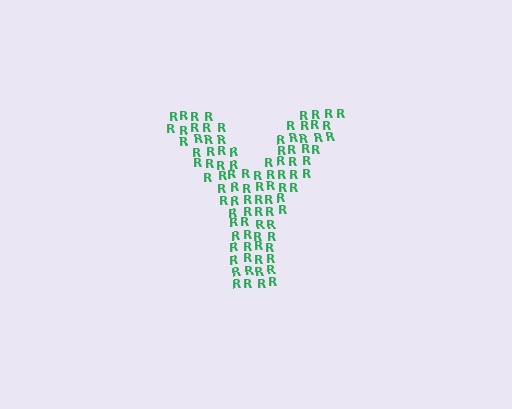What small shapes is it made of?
It is made of small letter R's.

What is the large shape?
The large shape is the letter Y.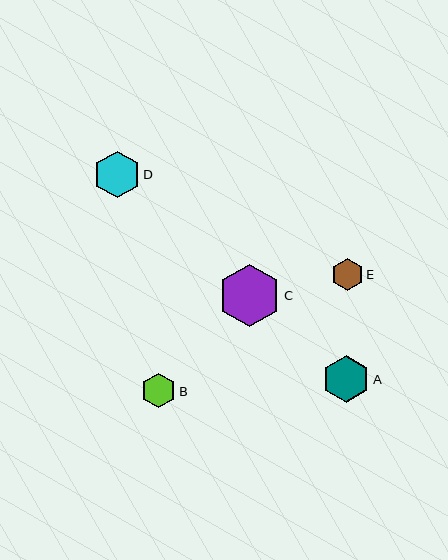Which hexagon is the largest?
Hexagon C is the largest with a size of approximately 63 pixels.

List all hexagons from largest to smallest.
From largest to smallest: C, A, D, B, E.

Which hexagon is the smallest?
Hexagon E is the smallest with a size of approximately 32 pixels.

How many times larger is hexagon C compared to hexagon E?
Hexagon C is approximately 2.0 times the size of hexagon E.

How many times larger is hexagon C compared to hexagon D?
Hexagon C is approximately 1.3 times the size of hexagon D.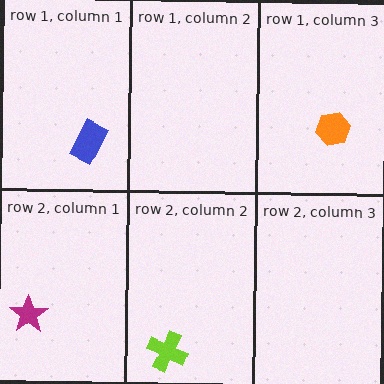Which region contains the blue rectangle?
The row 1, column 1 region.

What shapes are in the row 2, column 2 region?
The lime cross.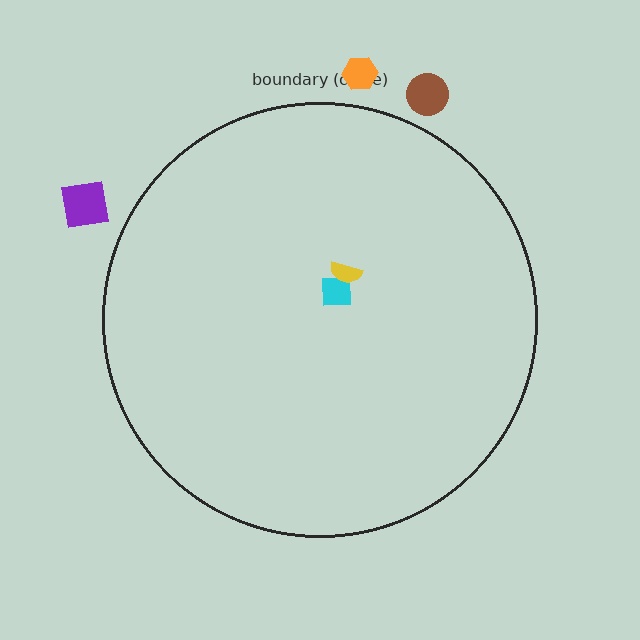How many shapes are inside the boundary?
2 inside, 3 outside.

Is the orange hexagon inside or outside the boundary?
Outside.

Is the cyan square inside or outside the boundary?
Inside.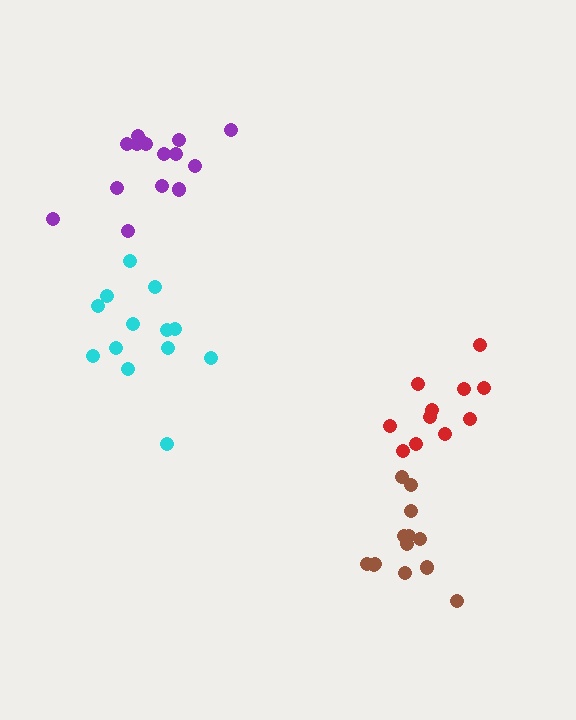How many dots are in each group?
Group 1: 13 dots, Group 2: 15 dots, Group 3: 13 dots, Group 4: 11 dots (52 total).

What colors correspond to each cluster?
The clusters are colored: brown, purple, cyan, red.